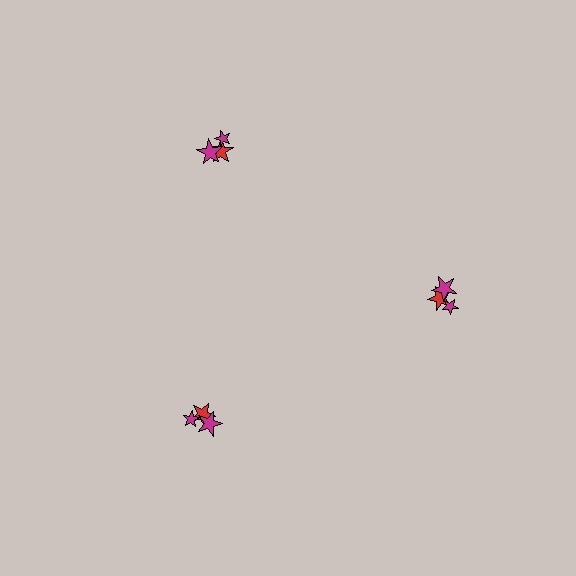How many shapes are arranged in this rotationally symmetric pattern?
There are 9 shapes, arranged in 3 groups of 3.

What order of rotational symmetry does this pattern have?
This pattern has 3-fold rotational symmetry.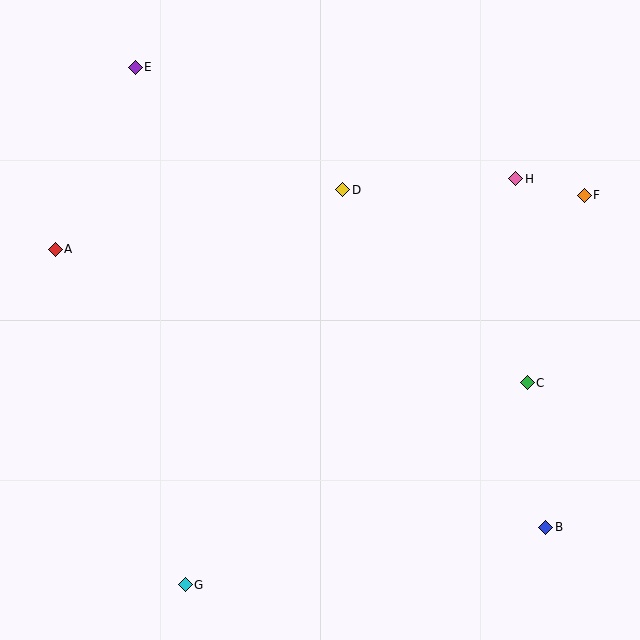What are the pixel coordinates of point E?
Point E is at (135, 67).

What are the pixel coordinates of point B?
Point B is at (546, 527).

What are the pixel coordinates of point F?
Point F is at (584, 196).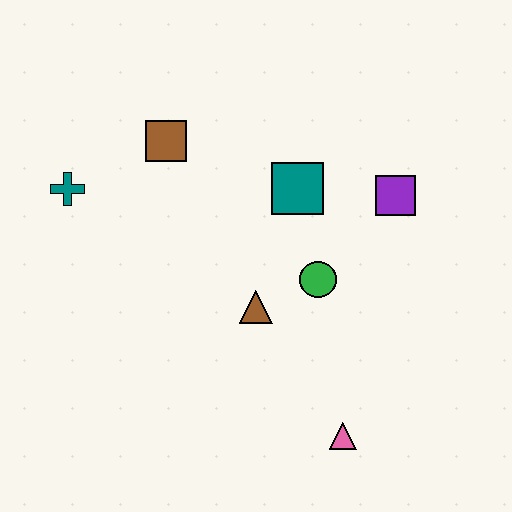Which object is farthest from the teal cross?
The pink triangle is farthest from the teal cross.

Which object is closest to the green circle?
The brown triangle is closest to the green circle.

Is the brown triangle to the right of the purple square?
No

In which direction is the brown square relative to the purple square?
The brown square is to the left of the purple square.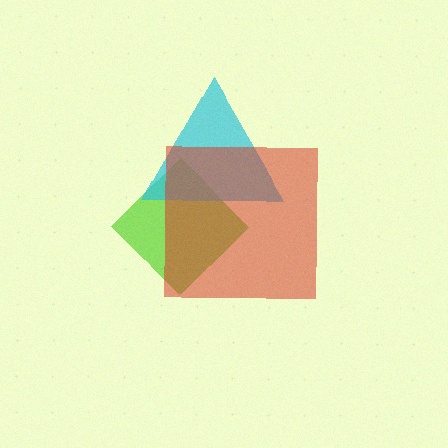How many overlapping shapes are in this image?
There are 3 overlapping shapes in the image.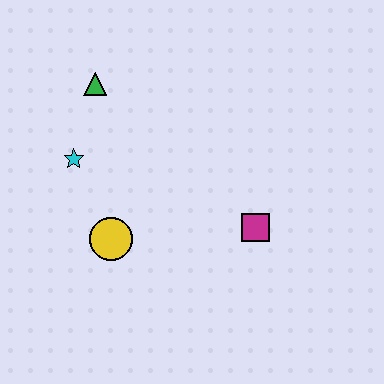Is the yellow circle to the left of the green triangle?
No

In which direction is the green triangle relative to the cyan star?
The green triangle is above the cyan star.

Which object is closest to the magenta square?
The yellow circle is closest to the magenta square.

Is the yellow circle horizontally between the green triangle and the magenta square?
Yes